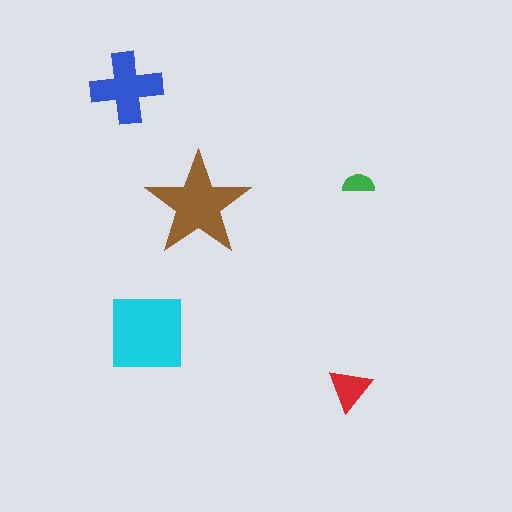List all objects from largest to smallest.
The cyan square, the brown star, the blue cross, the red triangle, the green semicircle.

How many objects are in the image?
There are 5 objects in the image.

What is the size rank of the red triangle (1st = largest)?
4th.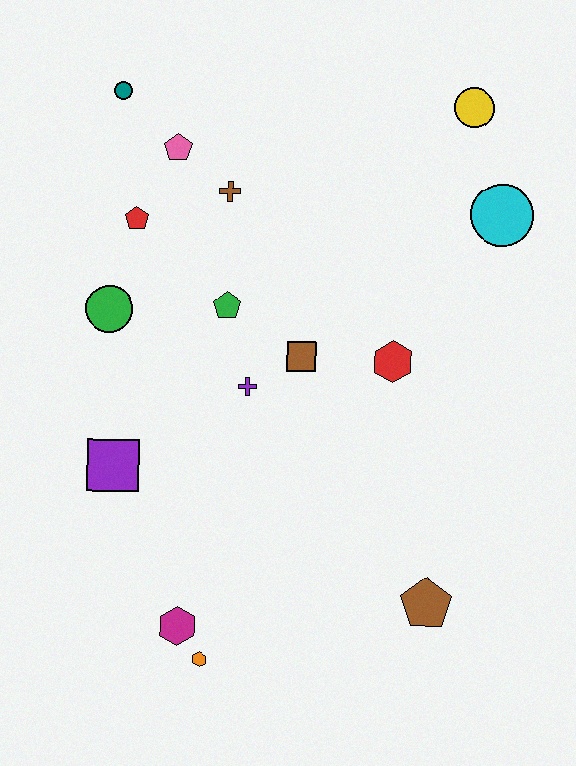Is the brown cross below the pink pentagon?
Yes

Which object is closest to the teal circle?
The pink pentagon is closest to the teal circle.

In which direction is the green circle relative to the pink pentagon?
The green circle is below the pink pentagon.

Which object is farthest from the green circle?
The brown pentagon is farthest from the green circle.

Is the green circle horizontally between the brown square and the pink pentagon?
No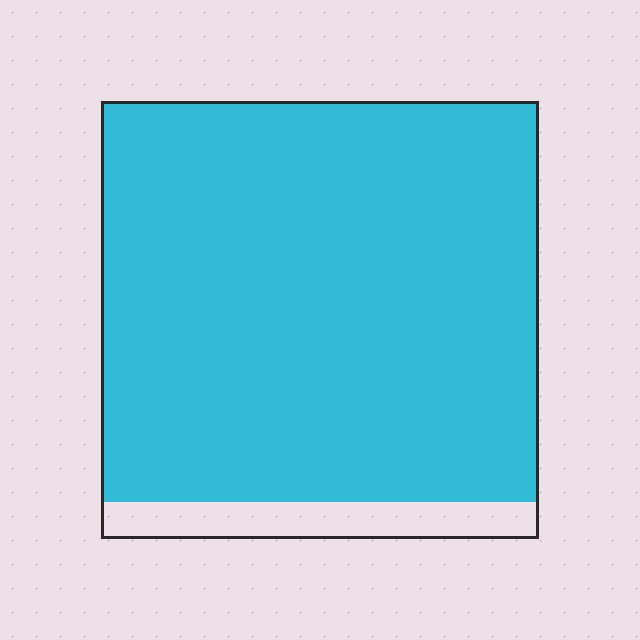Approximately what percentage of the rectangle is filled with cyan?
Approximately 90%.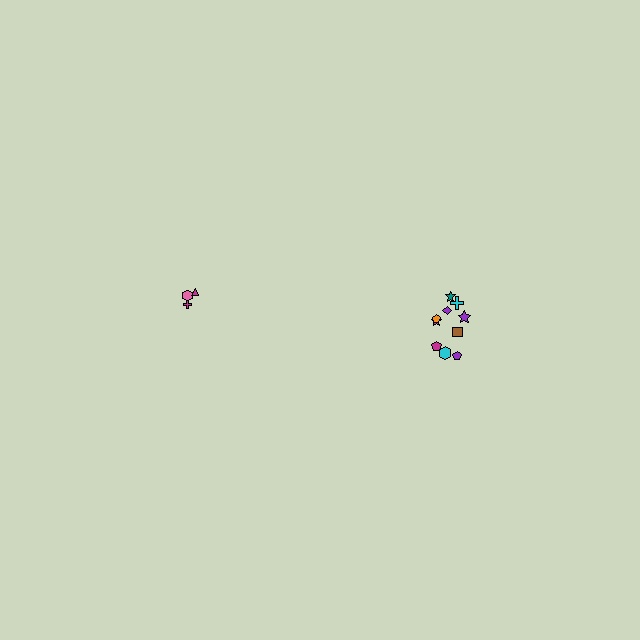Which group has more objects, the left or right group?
The right group.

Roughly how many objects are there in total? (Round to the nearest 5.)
Roughly 15 objects in total.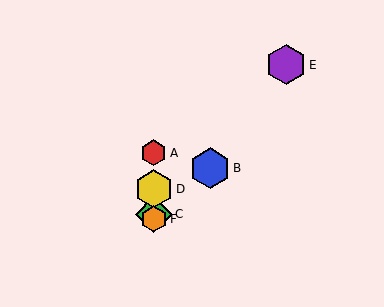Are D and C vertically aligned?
Yes, both are at x≈154.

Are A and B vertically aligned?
No, A is at x≈154 and B is at x≈210.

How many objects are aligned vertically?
4 objects (A, C, D, F) are aligned vertically.